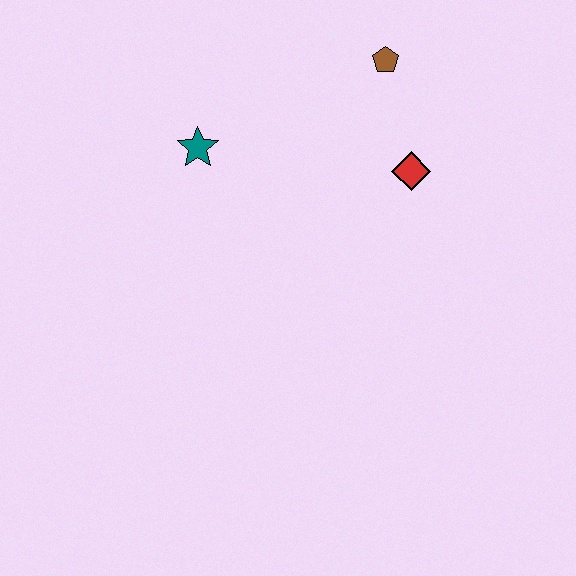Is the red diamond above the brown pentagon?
No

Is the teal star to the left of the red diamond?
Yes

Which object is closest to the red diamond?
The brown pentagon is closest to the red diamond.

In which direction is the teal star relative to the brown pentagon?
The teal star is to the left of the brown pentagon.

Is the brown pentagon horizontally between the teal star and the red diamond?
Yes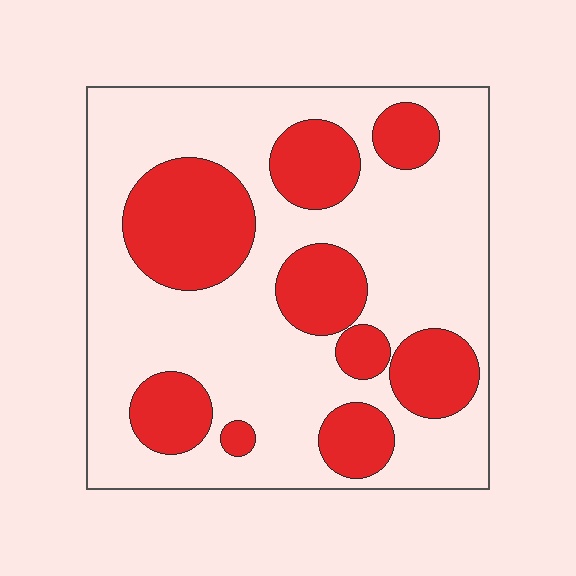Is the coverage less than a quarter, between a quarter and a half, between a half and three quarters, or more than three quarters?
Between a quarter and a half.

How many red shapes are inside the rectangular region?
9.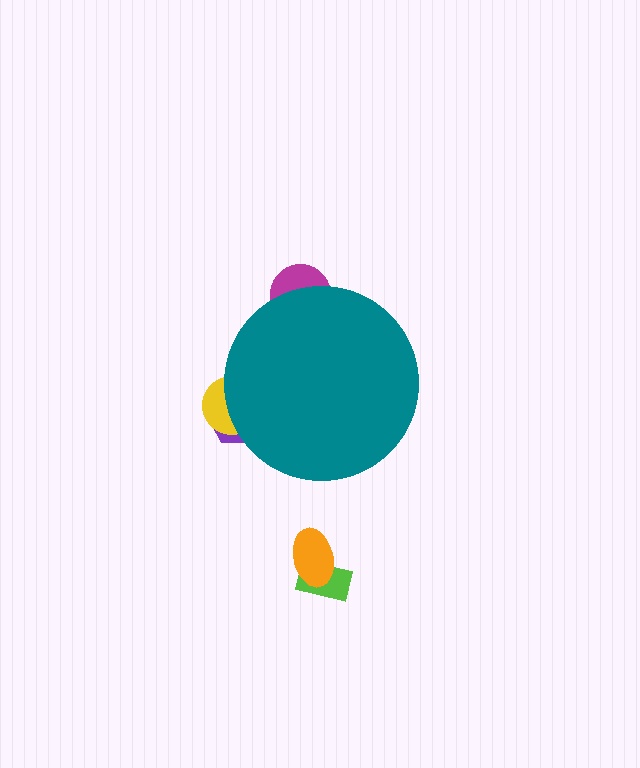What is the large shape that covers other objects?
A teal circle.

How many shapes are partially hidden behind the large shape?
3 shapes are partially hidden.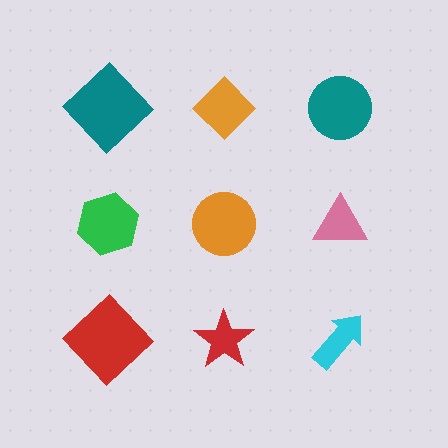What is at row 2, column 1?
A green hexagon.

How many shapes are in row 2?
3 shapes.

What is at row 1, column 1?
A teal diamond.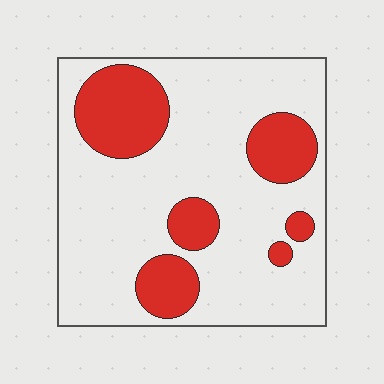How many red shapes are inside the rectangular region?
6.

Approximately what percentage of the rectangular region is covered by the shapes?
Approximately 25%.